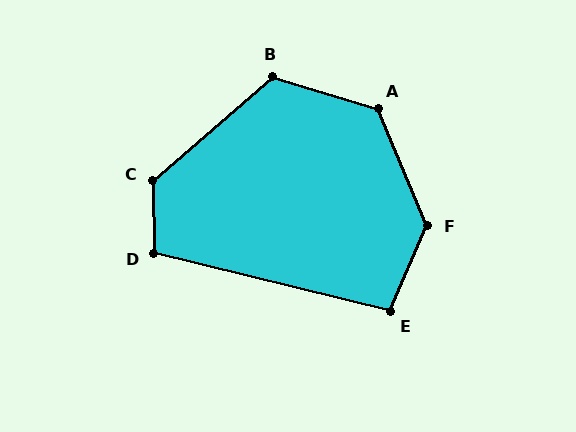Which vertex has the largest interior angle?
F, at approximately 133 degrees.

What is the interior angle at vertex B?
Approximately 122 degrees (obtuse).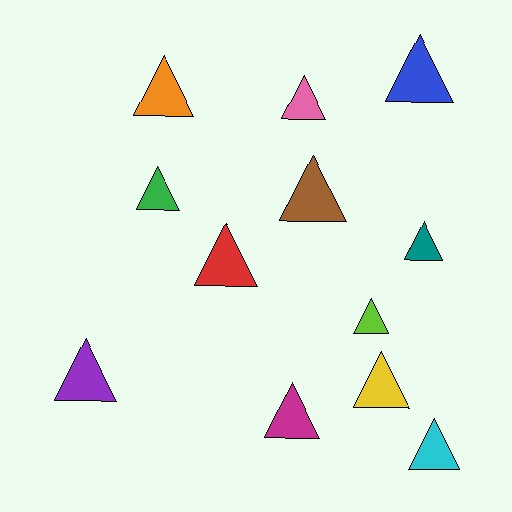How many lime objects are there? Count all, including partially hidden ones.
There is 1 lime object.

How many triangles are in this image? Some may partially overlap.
There are 12 triangles.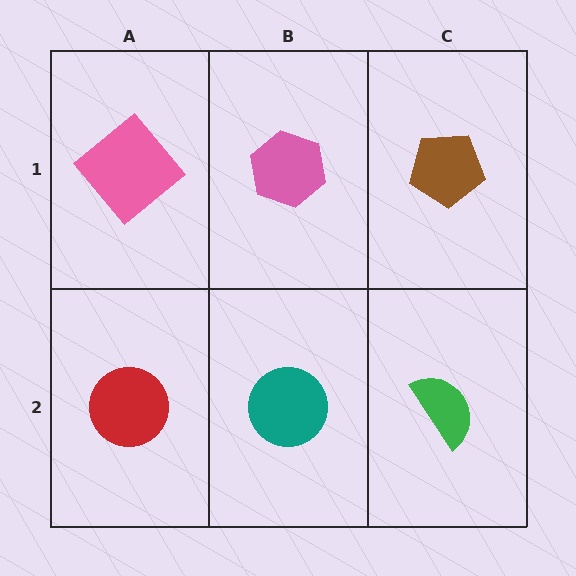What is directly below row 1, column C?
A green semicircle.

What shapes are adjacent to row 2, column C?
A brown pentagon (row 1, column C), a teal circle (row 2, column B).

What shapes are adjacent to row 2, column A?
A pink diamond (row 1, column A), a teal circle (row 2, column B).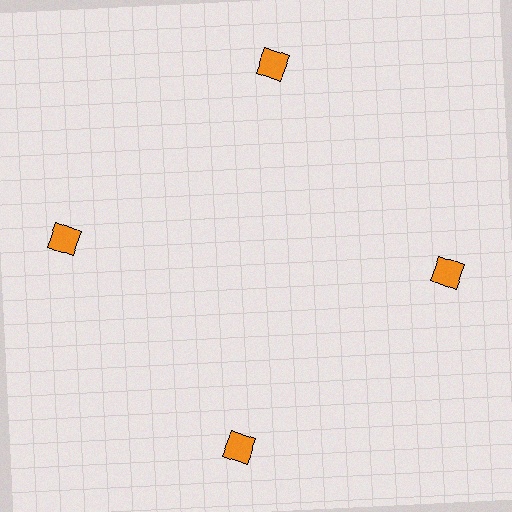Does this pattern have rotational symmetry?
Yes, this pattern has 4-fold rotational symmetry. It looks the same after rotating 90 degrees around the center.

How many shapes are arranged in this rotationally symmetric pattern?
There are 4 shapes, arranged in 4 groups of 1.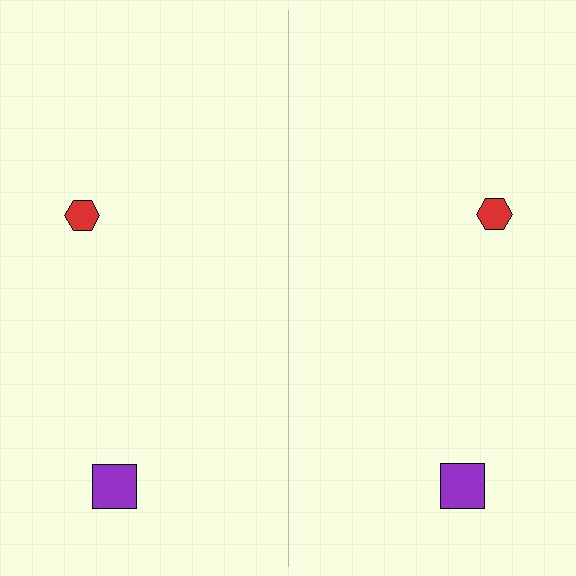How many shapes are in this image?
There are 4 shapes in this image.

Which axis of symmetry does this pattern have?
The pattern has a vertical axis of symmetry running through the center of the image.